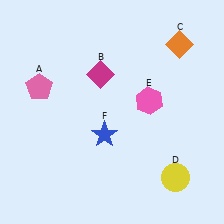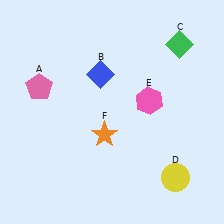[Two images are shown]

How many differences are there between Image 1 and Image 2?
There are 3 differences between the two images.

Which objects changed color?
B changed from magenta to blue. C changed from orange to green. F changed from blue to orange.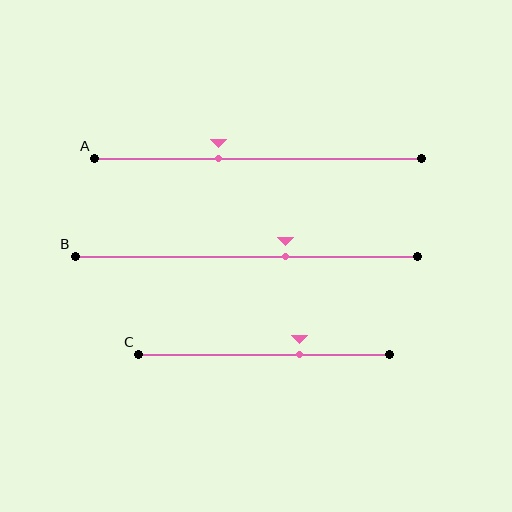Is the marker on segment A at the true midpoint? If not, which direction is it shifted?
No, the marker on segment A is shifted to the left by about 12% of the segment length.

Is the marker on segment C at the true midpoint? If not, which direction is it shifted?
No, the marker on segment C is shifted to the right by about 14% of the segment length.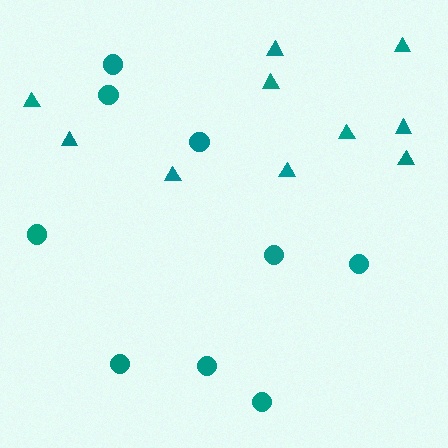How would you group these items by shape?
There are 2 groups: one group of triangles (10) and one group of circles (9).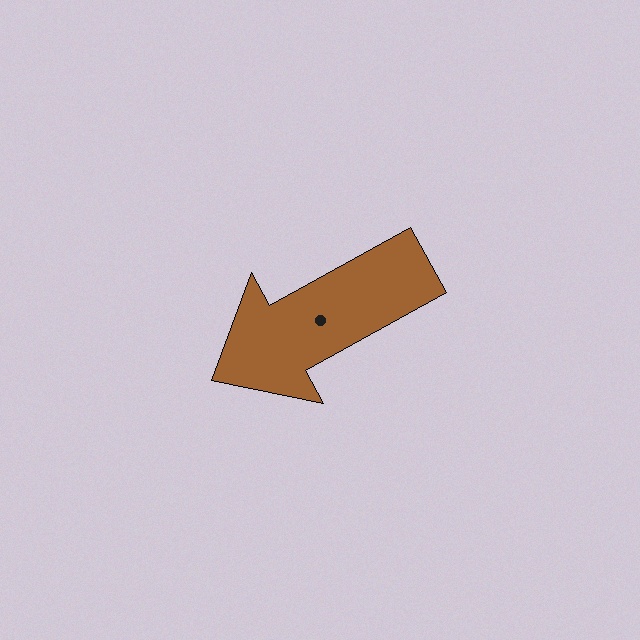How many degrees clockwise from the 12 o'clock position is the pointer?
Approximately 241 degrees.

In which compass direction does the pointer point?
Southwest.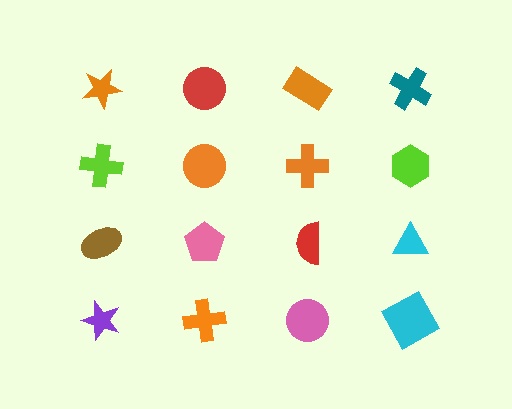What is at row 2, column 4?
A lime hexagon.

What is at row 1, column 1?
An orange star.